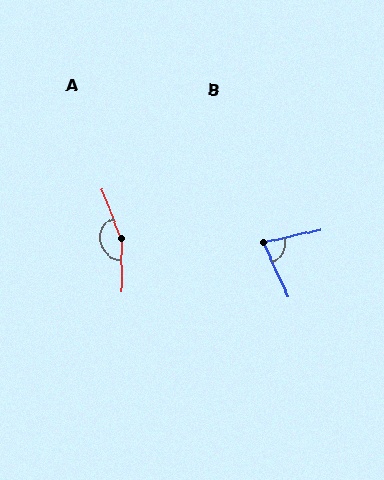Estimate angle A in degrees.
Approximately 158 degrees.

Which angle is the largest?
A, at approximately 158 degrees.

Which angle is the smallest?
B, at approximately 78 degrees.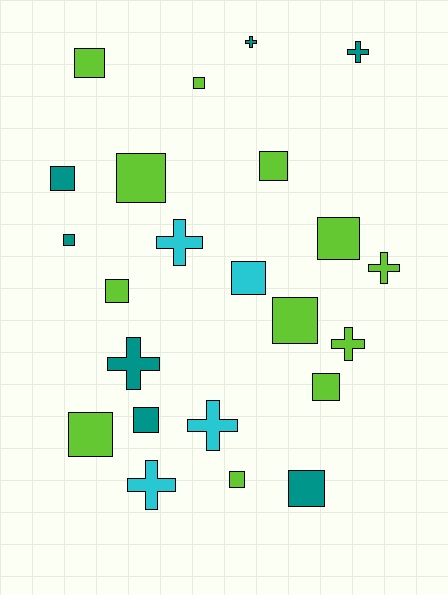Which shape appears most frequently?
Square, with 15 objects.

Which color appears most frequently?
Lime, with 12 objects.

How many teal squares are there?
There are 4 teal squares.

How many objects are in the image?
There are 23 objects.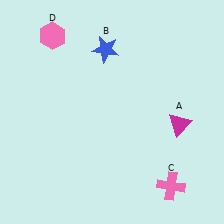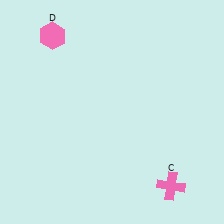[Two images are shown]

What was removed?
The blue star (B), the magenta triangle (A) were removed in Image 2.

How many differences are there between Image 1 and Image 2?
There are 2 differences between the two images.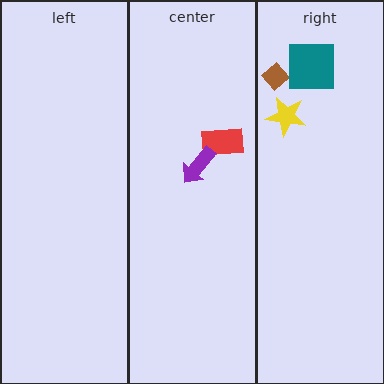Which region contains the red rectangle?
The center region.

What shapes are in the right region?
The brown diamond, the yellow star, the teal square.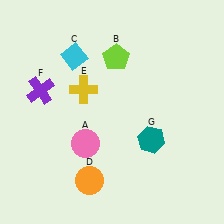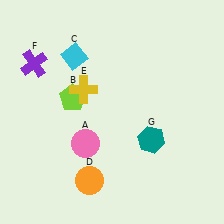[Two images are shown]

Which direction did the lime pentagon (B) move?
The lime pentagon (B) moved left.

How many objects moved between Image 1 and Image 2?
2 objects moved between the two images.